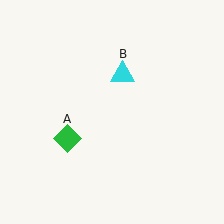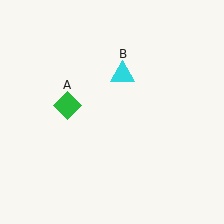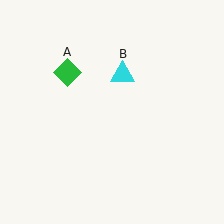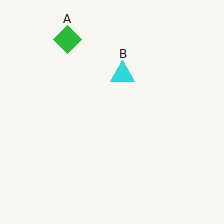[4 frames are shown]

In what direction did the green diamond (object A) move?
The green diamond (object A) moved up.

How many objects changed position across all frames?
1 object changed position: green diamond (object A).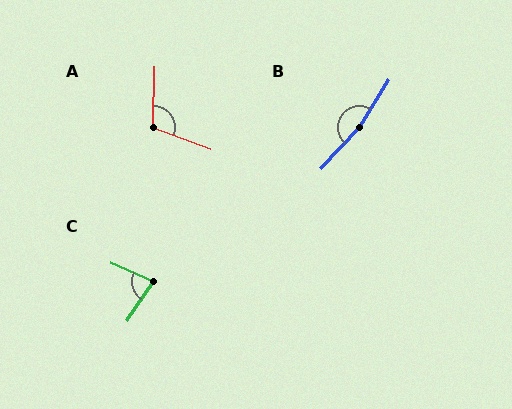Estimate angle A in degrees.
Approximately 109 degrees.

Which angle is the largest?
B, at approximately 168 degrees.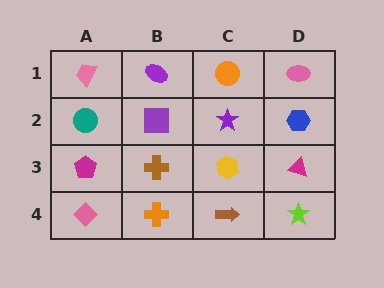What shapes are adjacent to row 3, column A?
A teal circle (row 2, column A), a pink diamond (row 4, column A), a brown cross (row 3, column B).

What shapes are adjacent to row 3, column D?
A blue hexagon (row 2, column D), a lime star (row 4, column D), a yellow hexagon (row 3, column C).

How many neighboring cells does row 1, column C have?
3.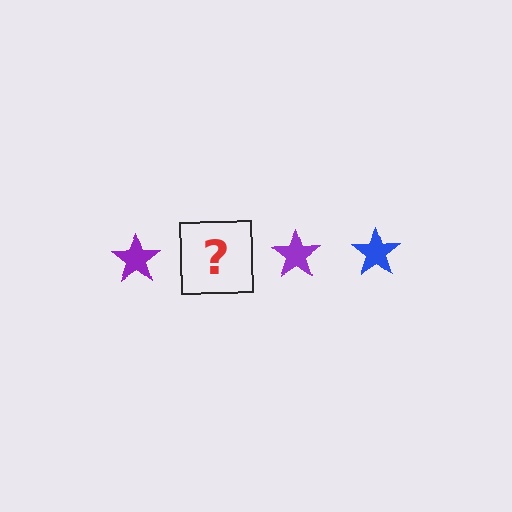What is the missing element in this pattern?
The missing element is a blue star.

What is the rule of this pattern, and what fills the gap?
The rule is that the pattern cycles through purple, blue stars. The gap should be filled with a blue star.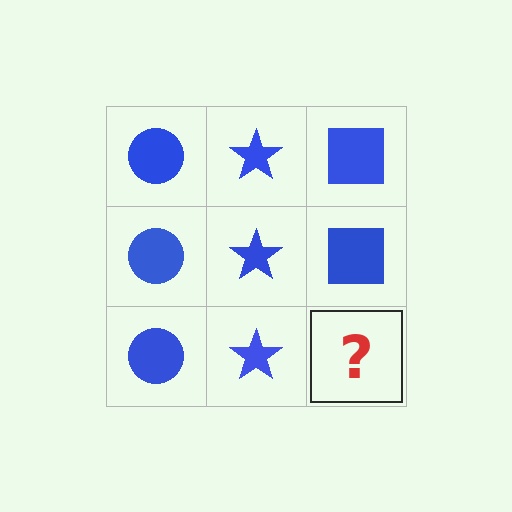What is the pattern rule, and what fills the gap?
The rule is that each column has a consistent shape. The gap should be filled with a blue square.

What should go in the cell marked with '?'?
The missing cell should contain a blue square.